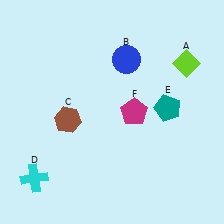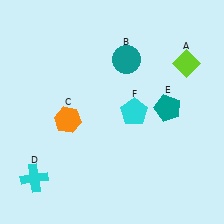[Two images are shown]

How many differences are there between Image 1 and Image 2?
There are 3 differences between the two images.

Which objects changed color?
B changed from blue to teal. C changed from brown to orange. F changed from magenta to cyan.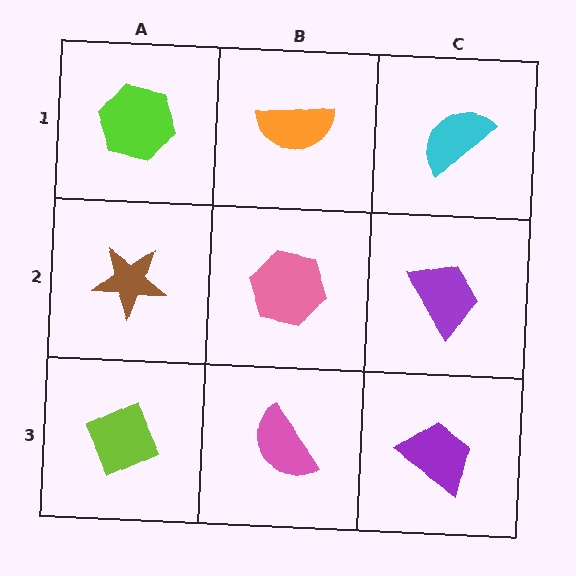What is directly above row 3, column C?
A purple trapezoid.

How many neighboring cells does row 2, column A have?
3.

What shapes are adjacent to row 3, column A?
A brown star (row 2, column A), a pink semicircle (row 3, column B).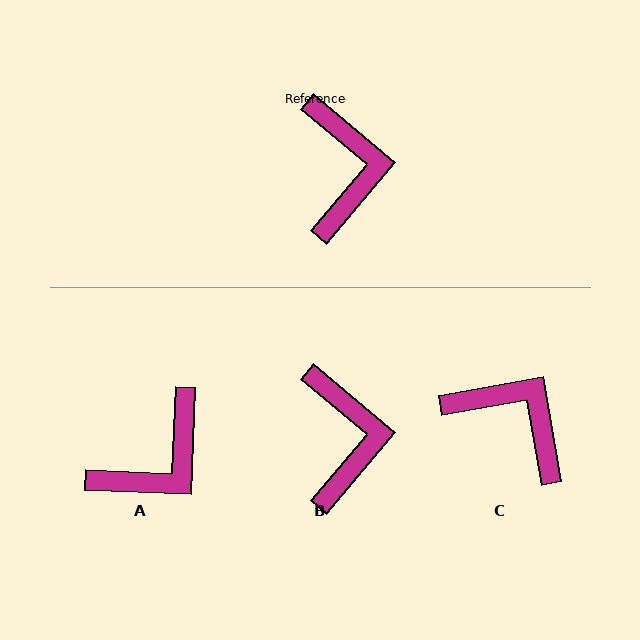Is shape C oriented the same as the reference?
No, it is off by about 50 degrees.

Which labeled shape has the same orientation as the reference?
B.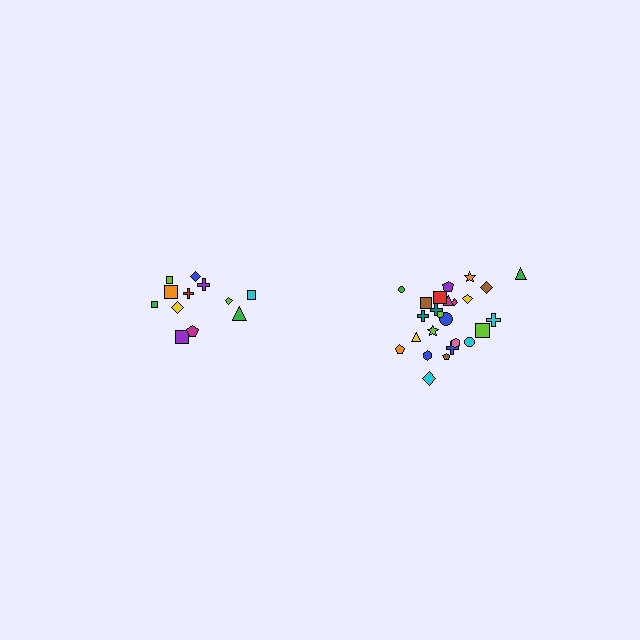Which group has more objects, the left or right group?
The right group.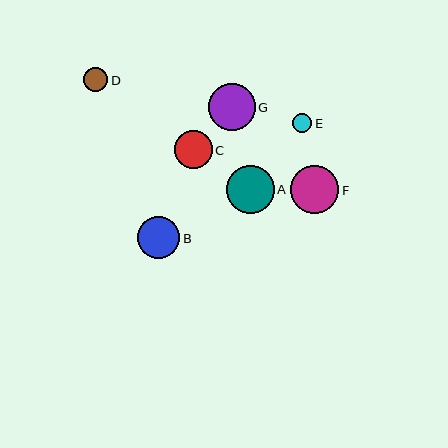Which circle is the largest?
Circle A is the largest with a size of approximately 48 pixels.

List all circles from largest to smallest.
From largest to smallest: A, F, G, B, C, D, E.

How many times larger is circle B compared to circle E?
Circle B is approximately 2.2 times the size of circle E.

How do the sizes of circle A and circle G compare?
Circle A and circle G are approximately the same size.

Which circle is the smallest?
Circle E is the smallest with a size of approximately 19 pixels.